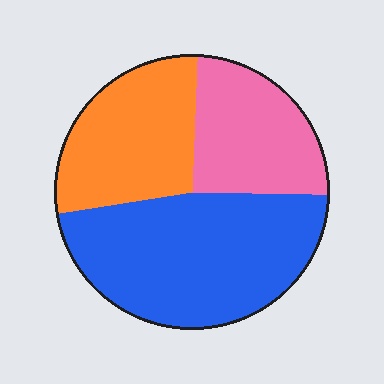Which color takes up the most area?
Blue, at roughly 45%.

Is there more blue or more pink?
Blue.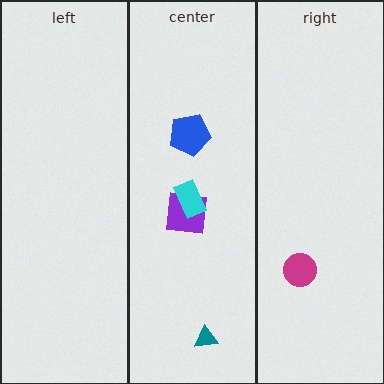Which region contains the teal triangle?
The center region.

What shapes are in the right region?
The magenta circle.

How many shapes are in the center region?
4.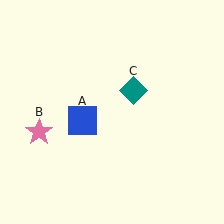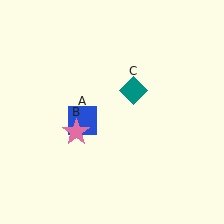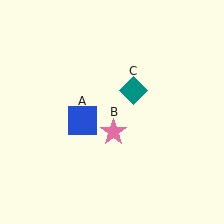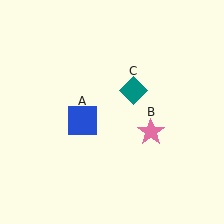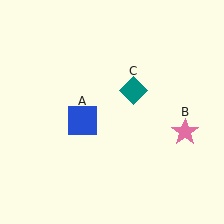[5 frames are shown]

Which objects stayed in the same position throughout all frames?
Blue square (object A) and teal diamond (object C) remained stationary.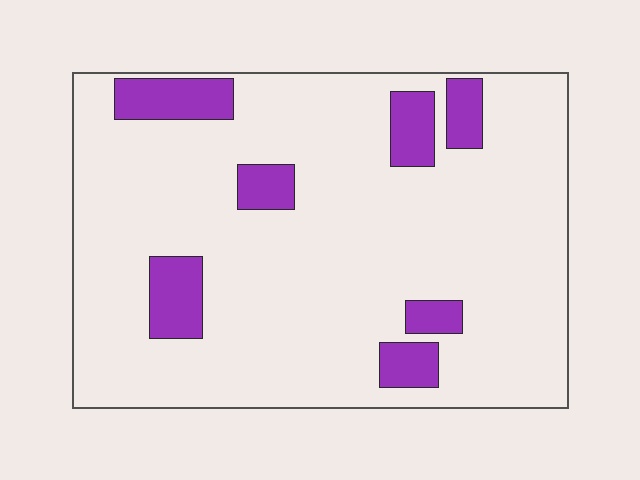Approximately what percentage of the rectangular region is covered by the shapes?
Approximately 15%.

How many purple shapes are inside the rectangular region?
7.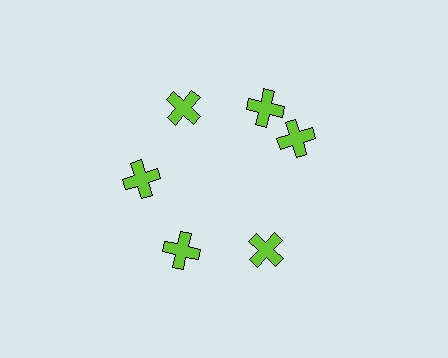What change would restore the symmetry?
The symmetry would be restored by rotating it back into even spacing with its neighbors so that all 6 crosses sit at equal angles and equal distance from the center.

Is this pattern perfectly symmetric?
No. The 6 lime crosses are arranged in a ring, but one element near the 3 o'clock position is rotated out of alignment along the ring, breaking the 6-fold rotational symmetry.